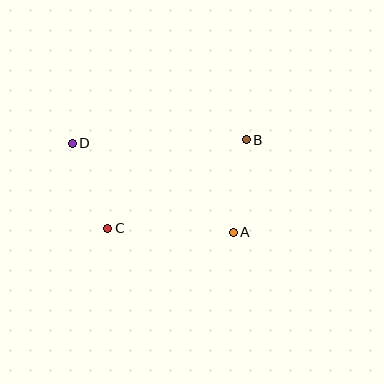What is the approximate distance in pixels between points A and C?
The distance between A and C is approximately 126 pixels.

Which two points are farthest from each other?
Points A and D are farthest from each other.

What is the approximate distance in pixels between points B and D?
The distance between B and D is approximately 174 pixels.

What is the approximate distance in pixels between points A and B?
The distance between A and B is approximately 93 pixels.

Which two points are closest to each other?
Points C and D are closest to each other.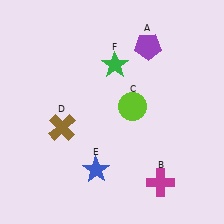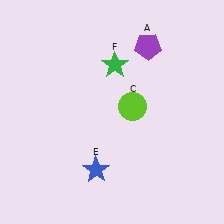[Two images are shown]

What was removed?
The brown cross (D), the magenta cross (B) were removed in Image 2.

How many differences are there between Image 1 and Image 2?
There are 2 differences between the two images.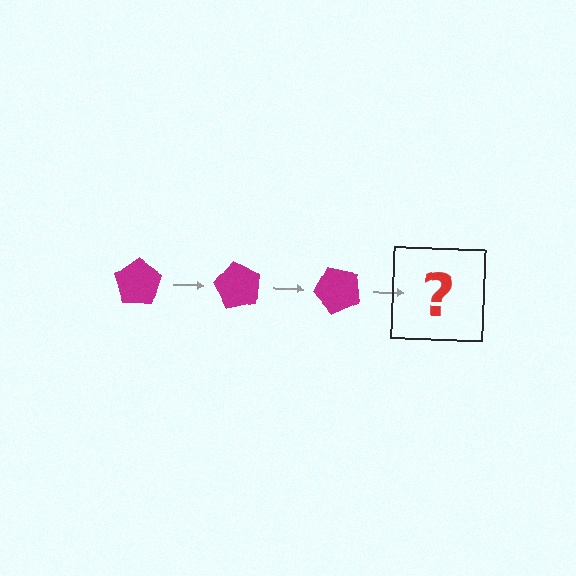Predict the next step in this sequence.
The next step is a magenta pentagon rotated 180 degrees.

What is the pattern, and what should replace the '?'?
The pattern is that the pentagon rotates 60 degrees each step. The '?' should be a magenta pentagon rotated 180 degrees.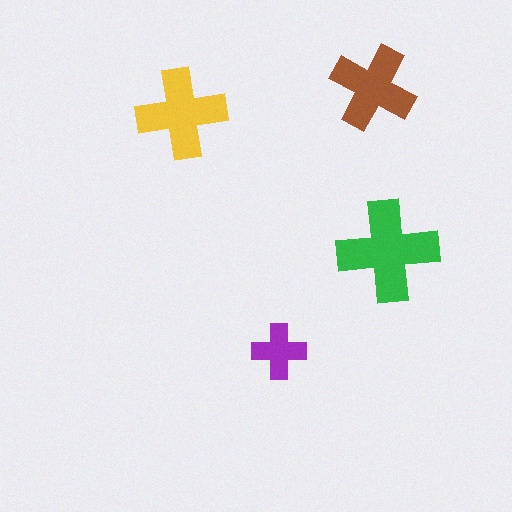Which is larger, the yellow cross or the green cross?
The green one.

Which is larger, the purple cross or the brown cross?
The brown one.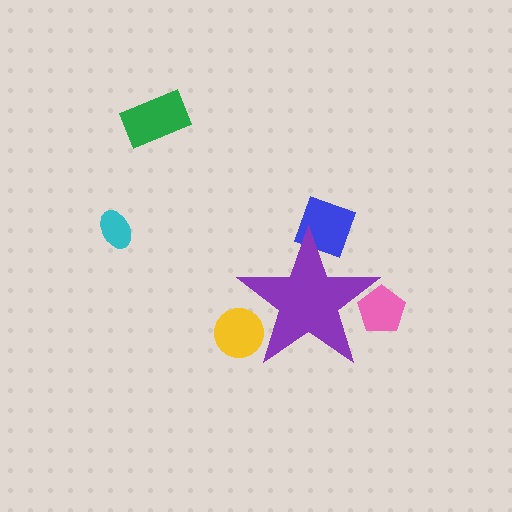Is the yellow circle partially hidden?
Yes, the yellow circle is partially hidden behind the purple star.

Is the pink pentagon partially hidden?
Yes, the pink pentagon is partially hidden behind the purple star.